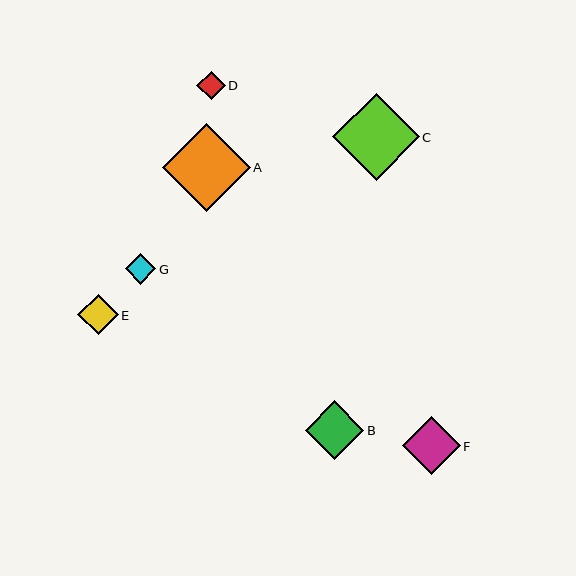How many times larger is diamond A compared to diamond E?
Diamond A is approximately 2.2 times the size of diamond E.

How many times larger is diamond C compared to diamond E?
Diamond C is approximately 2.1 times the size of diamond E.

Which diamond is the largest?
Diamond A is the largest with a size of approximately 88 pixels.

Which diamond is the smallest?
Diamond D is the smallest with a size of approximately 28 pixels.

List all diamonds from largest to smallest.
From largest to smallest: A, C, B, F, E, G, D.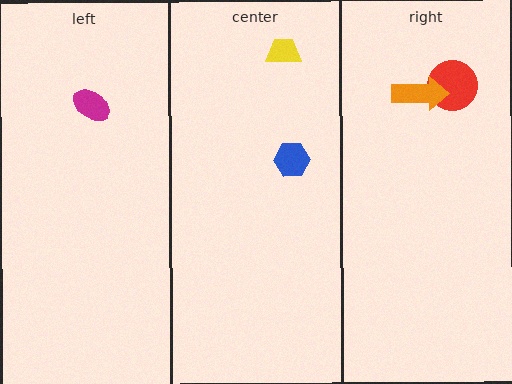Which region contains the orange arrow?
The right region.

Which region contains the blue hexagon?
The center region.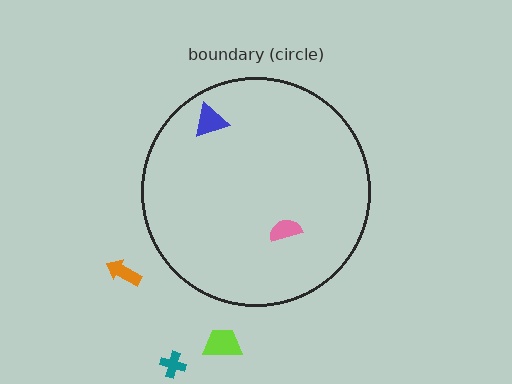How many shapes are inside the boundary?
2 inside, 3 outside.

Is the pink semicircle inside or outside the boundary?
Inside.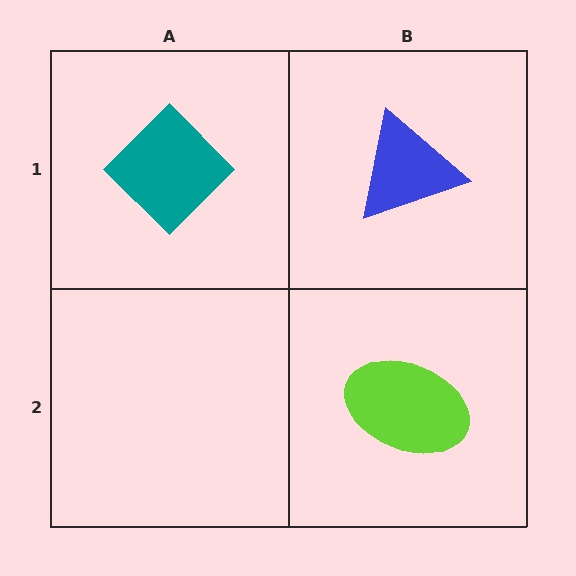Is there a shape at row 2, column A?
No, that cell is empty.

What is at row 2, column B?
A lime ellipse.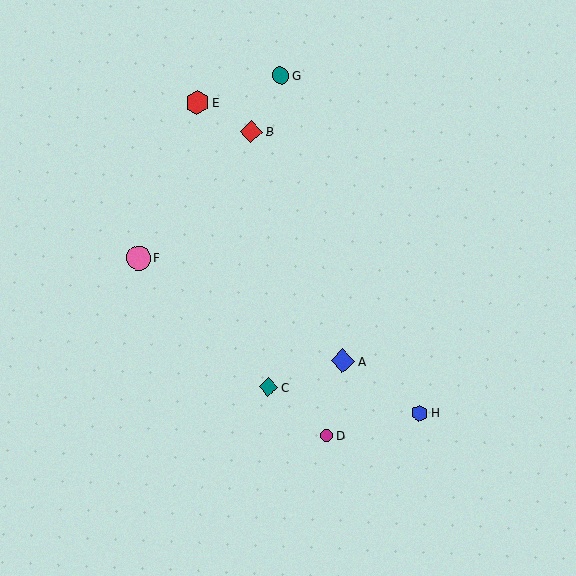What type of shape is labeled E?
Shape E is a red hexagon.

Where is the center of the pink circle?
The center of the pink circle is at (138, 258).